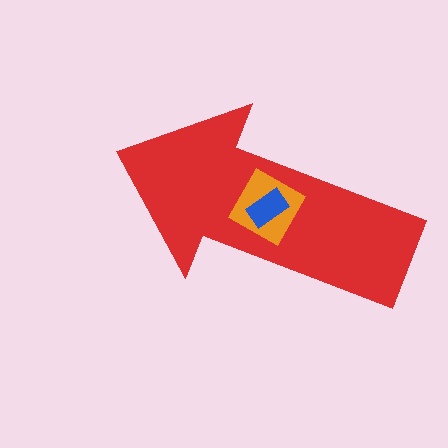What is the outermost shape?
The red arrow.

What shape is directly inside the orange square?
The blue rectangle.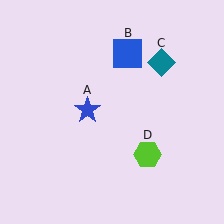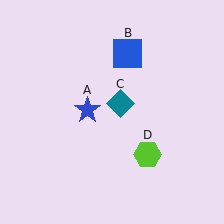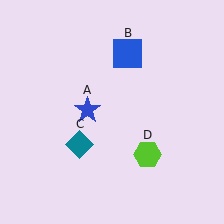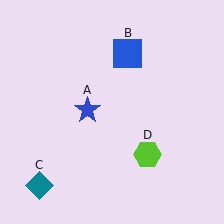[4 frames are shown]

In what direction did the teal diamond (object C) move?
The teal diamond (object C) moved down and to the left.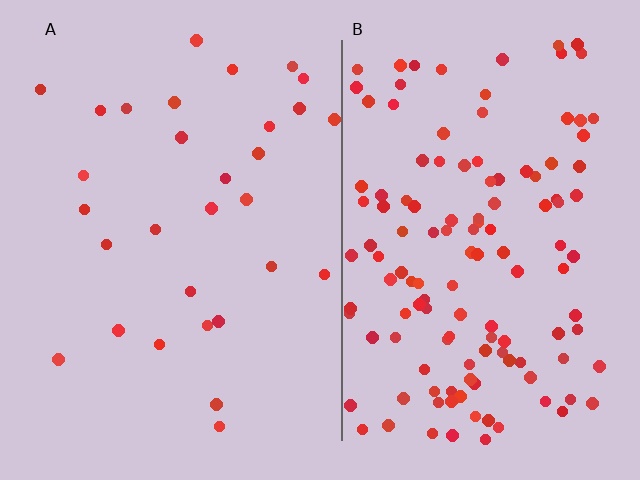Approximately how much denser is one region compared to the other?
Approximately 4.3× — region B over region A.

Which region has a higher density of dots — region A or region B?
B (the right).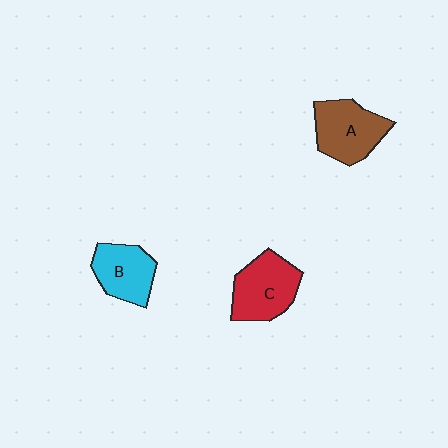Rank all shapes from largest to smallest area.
From largest to smallest: C (red), A (brown), B (cyan).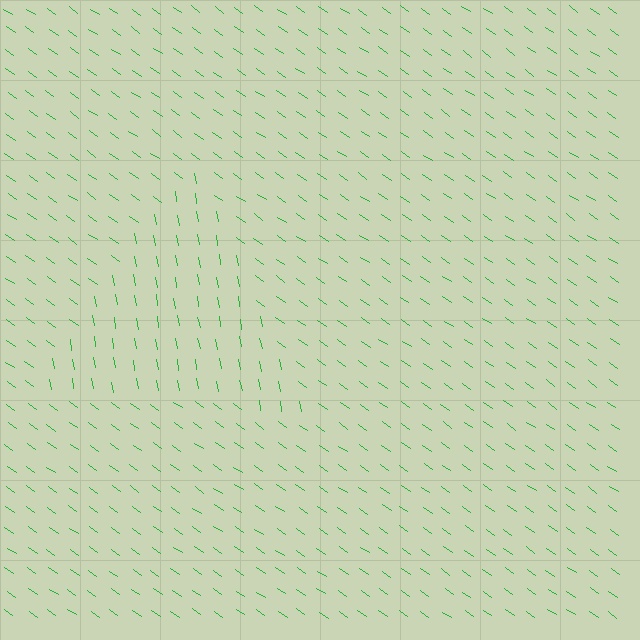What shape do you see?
I see a triangle.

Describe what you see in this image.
The image is filled with small green line segments. A triangle region in the image has lines oriented differently from the surrounding lines, creating a visible texture boundary.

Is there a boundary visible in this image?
Yes, there is a texture boundary formed by a change in line orientation.